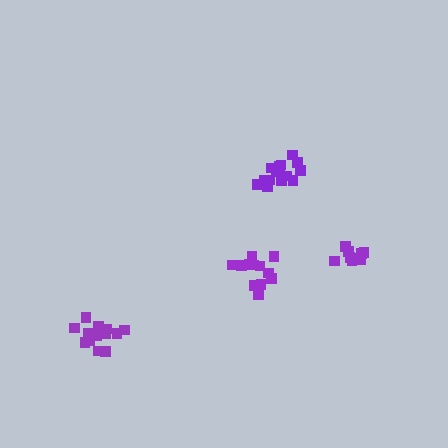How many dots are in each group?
Group 1: 14 dots, Group 2: 14 dots, Group 3: 12 dots, Group 4: 9 dots (49 total).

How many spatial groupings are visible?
There are 4 spatial groupings.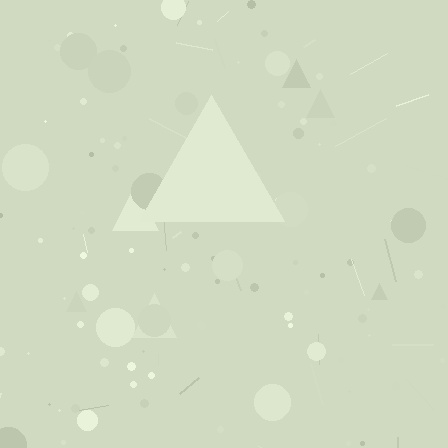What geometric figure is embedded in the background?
A triangle is embedded in the background.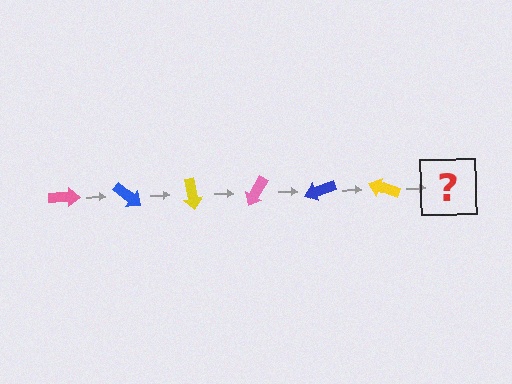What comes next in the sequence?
The next element should be a pink arrow, rotated 240 degrees from the start.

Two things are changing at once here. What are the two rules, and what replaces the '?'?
The two rules are that it rotates 40 degrees each step and the color cycles through pink, blue, and yellow. The '?' should be a pink arrow, rotated 240 degrees from the start.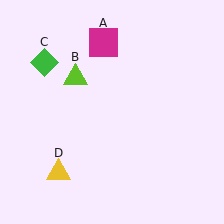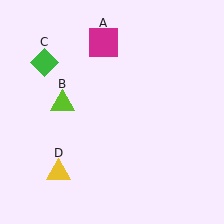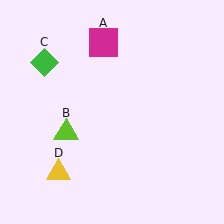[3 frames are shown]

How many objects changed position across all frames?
1 object changed position: lime triangle (object B).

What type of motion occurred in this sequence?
The lime triangle (object B) rotated counterclockwise around the center of the scene.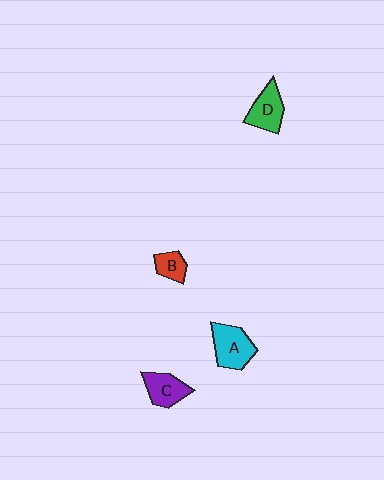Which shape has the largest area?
Shape A (cyan).